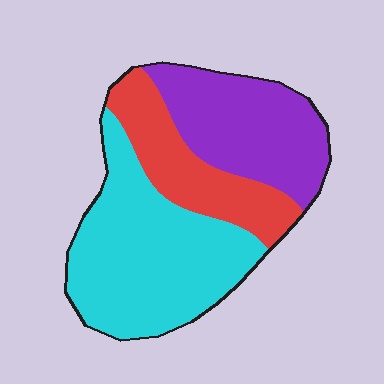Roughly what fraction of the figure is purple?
Purple covers 31% of the figure.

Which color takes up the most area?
Cyan, at roughly 45%.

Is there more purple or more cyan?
Cyan.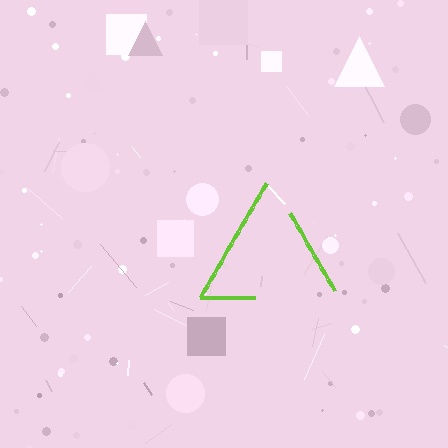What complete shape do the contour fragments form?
The contour fragments form a triangle.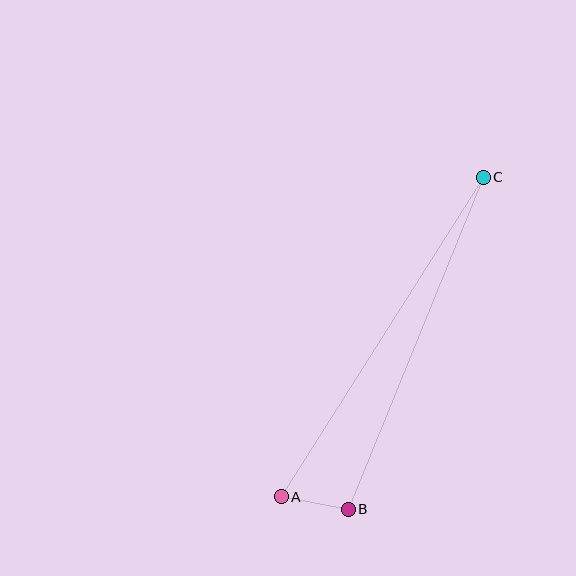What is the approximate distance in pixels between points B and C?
The distance between B and C is approximately 358 pixels.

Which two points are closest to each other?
Points A and B are closest to each other.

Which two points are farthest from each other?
Points A and C are farthest from each other.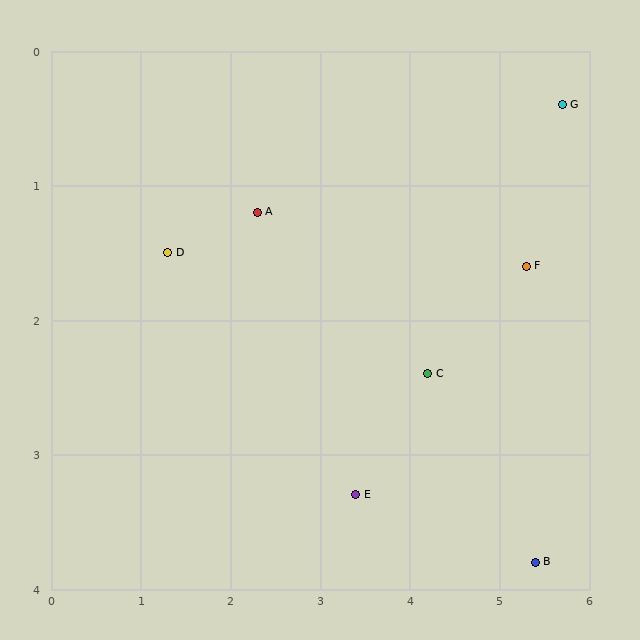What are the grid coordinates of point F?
Point F is at approximately (5.3, 1.6).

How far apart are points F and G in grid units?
Points F and G are about 1.3 grid units apart.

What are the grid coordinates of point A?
Point A is at approximately (2.3, 1.2).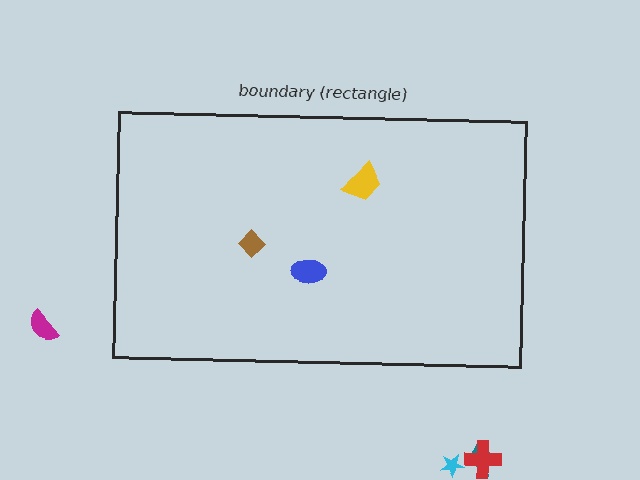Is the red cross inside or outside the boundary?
Outside.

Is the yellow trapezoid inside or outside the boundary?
Inside.